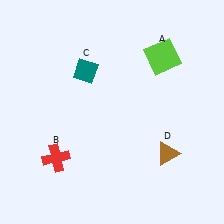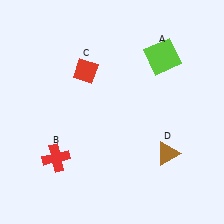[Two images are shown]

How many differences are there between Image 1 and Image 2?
There is 1 difference between the two images.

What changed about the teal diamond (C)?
In Image 1, C is teal. In Image 2, it changed to red.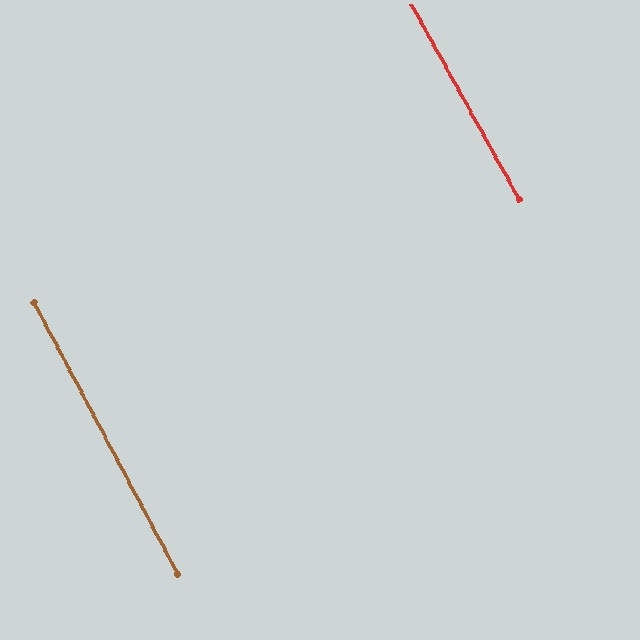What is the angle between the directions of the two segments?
Approximately 1 degree.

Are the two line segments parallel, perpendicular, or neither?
Parallel — their directions differ by only 0.9°.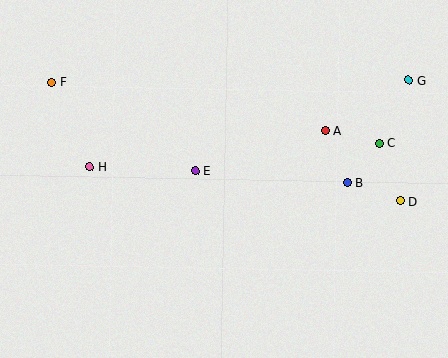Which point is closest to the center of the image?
Point E at (195, 171) is closest to the center.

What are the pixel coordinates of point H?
Point H is at (90, 167).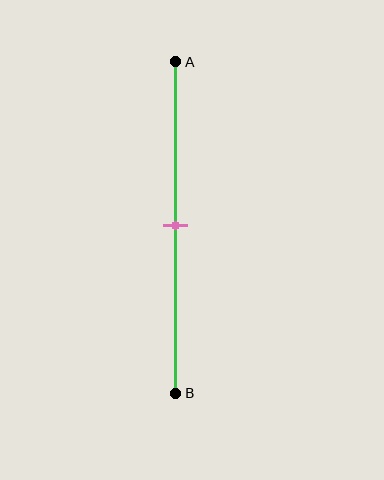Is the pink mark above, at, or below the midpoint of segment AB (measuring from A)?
The pink mark is approximately at the midpoint of segment AB.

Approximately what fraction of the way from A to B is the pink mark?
The pink mark is approximately 50% of the way from A to B.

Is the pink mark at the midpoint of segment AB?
Yes, the mark is approximately at the midpoint.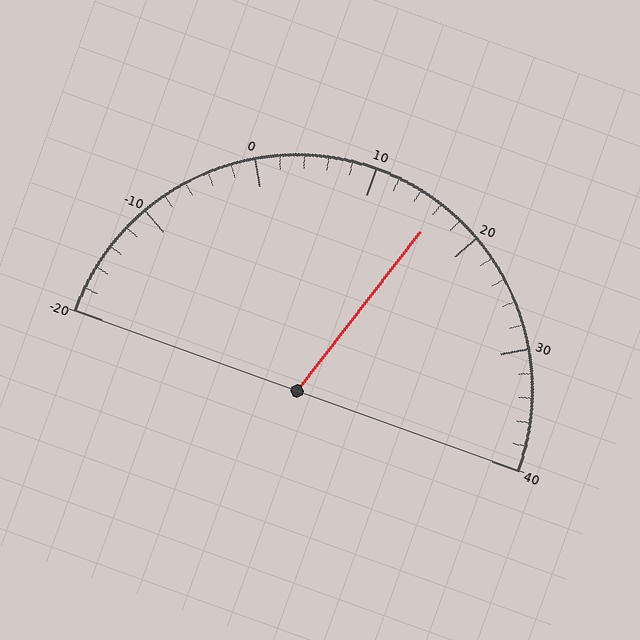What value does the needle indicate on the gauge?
The needle indicates approximately 16.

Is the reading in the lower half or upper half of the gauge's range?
The reading is in the upper half of the range (-20 to 40).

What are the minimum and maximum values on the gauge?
The gauge ranges from -20 to 40.